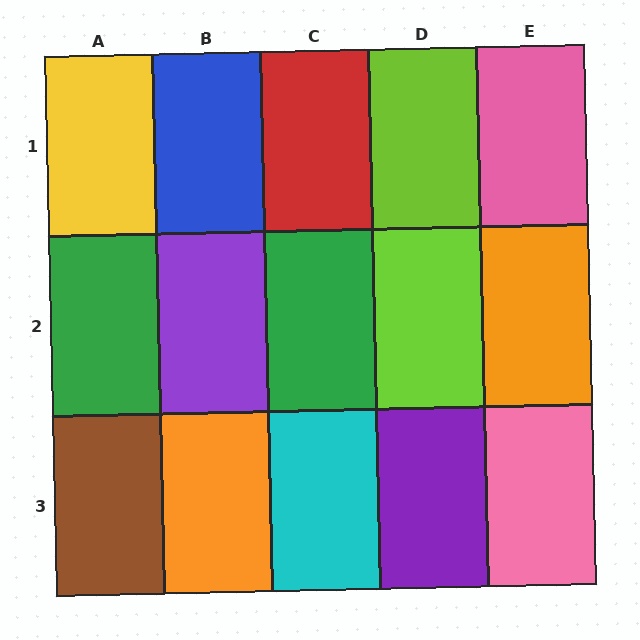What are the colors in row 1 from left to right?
Yellow, blue, red, lime, pink.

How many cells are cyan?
1 cell is cyan.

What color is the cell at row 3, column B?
Orange.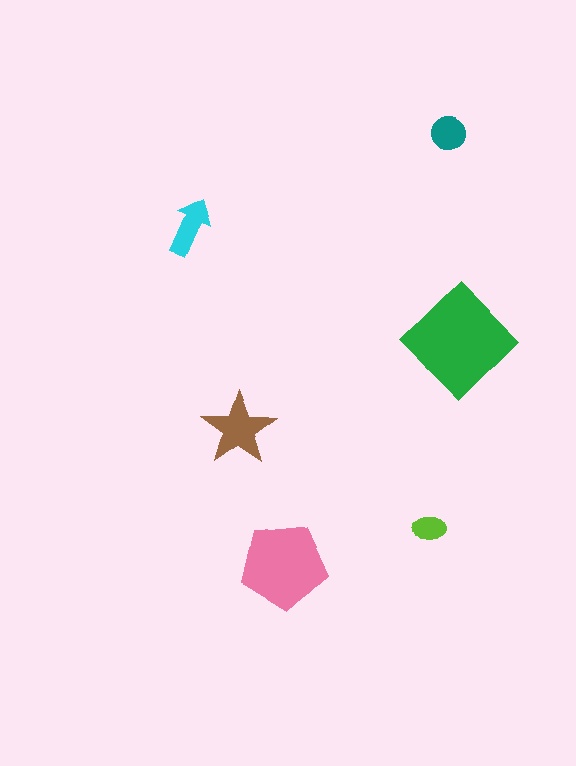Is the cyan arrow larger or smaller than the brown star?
Smaller.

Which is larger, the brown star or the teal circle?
The brown star.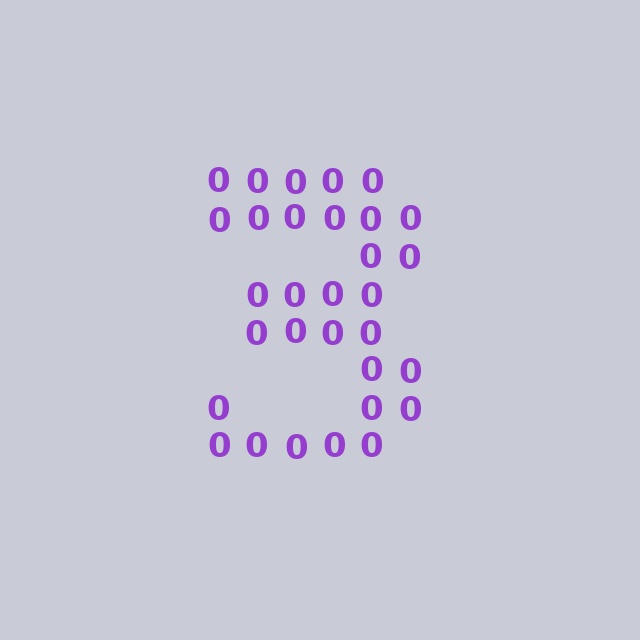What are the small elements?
The small elements are digit 0's.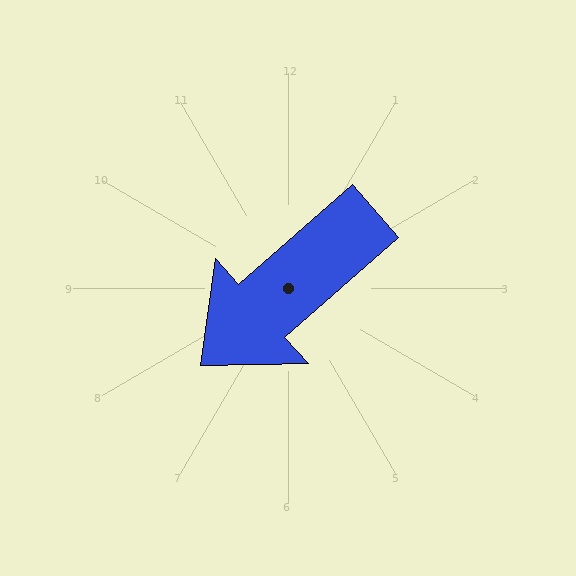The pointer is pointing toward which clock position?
Roughly 8 o'clock.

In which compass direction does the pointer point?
Southwest.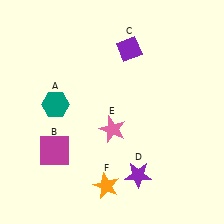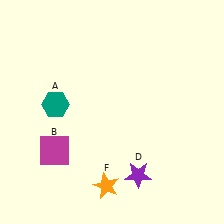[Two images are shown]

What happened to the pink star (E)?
The pink star (E) was removed in Image 2. It was in the bottom-right area of Image 1.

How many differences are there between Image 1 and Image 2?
There are 2 differences between the two images.